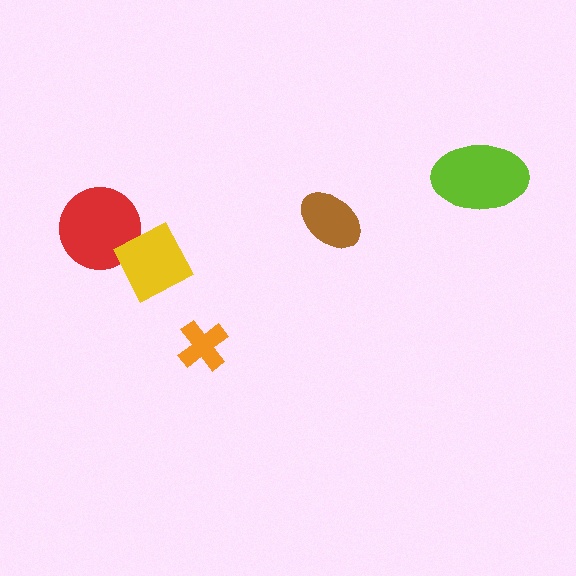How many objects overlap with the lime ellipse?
0 objects overlap with the lime ellipse.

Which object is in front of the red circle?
The yellow diamond is in front of the red circle.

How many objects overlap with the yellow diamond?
1 object overlaps with the yellow diamond.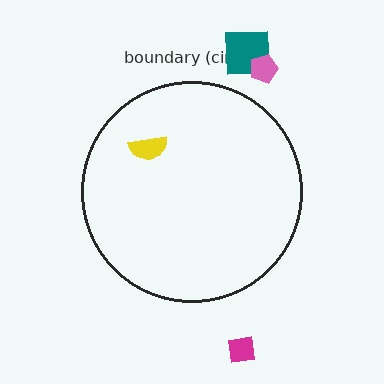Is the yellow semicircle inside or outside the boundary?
Inside.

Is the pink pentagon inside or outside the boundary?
Outside.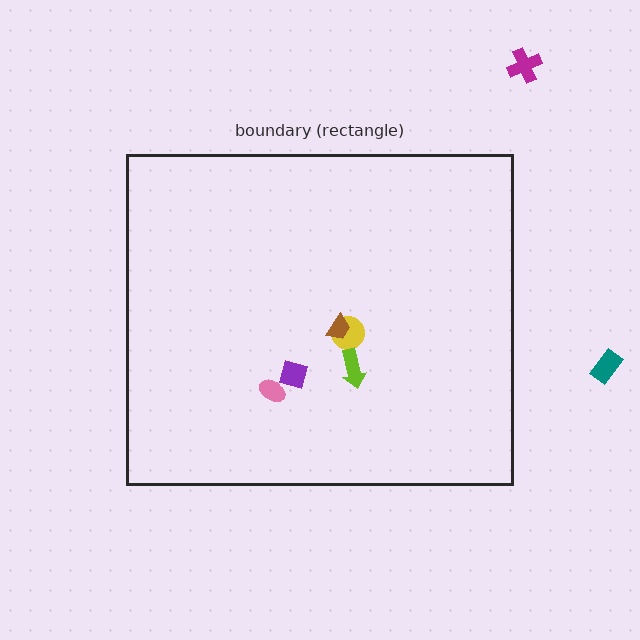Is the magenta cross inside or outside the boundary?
Outside.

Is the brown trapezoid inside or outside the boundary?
Inside.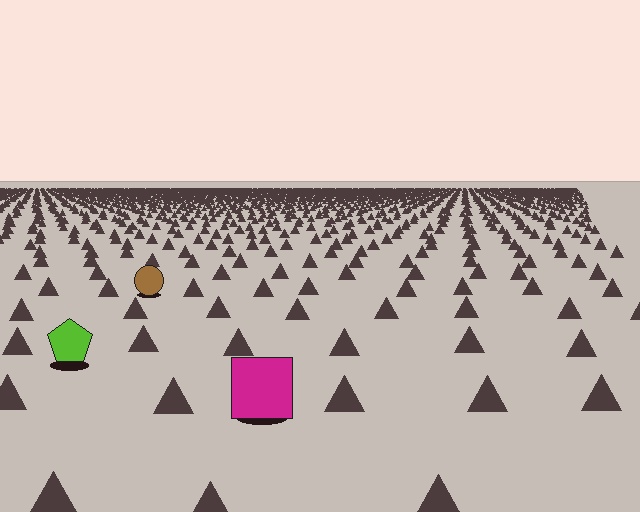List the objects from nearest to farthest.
From nearest to farthest: the magenta square, the lime pentagon, the brown circle.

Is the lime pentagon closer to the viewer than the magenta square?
No. The magenta square is closer — you can tell from the texture gradient: the ground texture is coarser near it.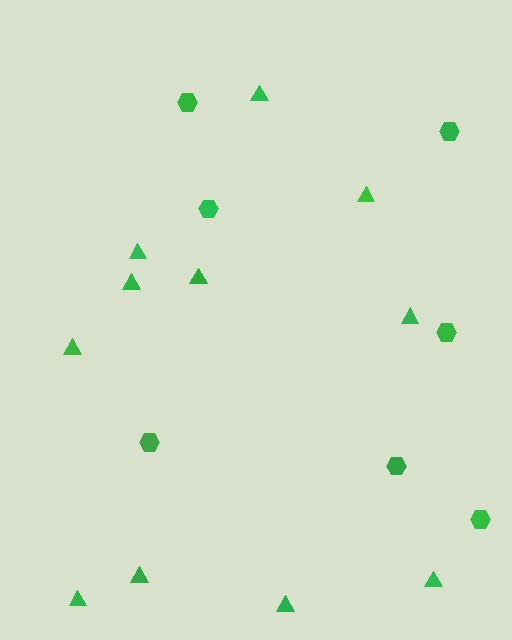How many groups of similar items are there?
There are 2 groups: one group of hexagons (7) and one group of triangles (11).